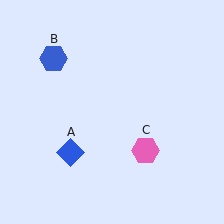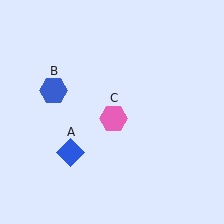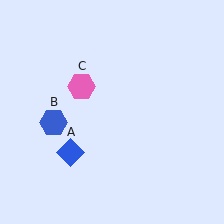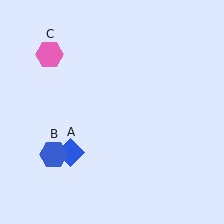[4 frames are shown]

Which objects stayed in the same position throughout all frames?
Blue diamond (object A) remained stationary.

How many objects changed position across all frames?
2 objects changed position: blue hexagon (object B), pink hexagon (object C).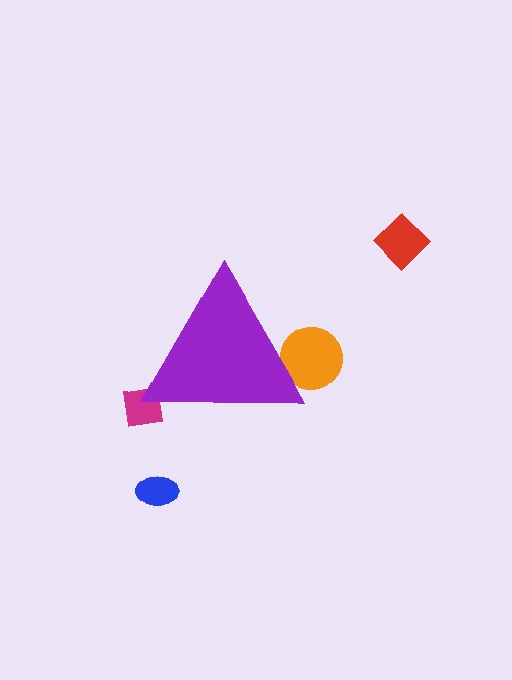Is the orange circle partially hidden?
Yes, the orange circle is partially hidden behind the purple triangle.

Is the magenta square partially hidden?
Yes, the magenta square is partially hidden behind the purple triangle.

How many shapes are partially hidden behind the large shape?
2 shapes are partially hidden.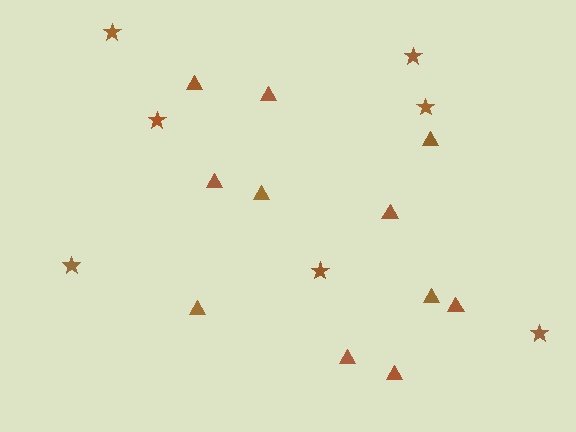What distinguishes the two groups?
There are 2 groups: one group of stars (7) and one group of triangles (11).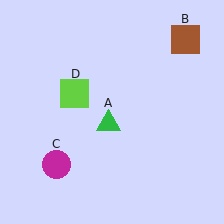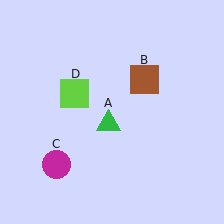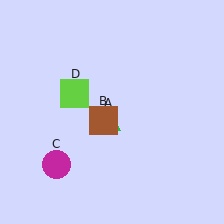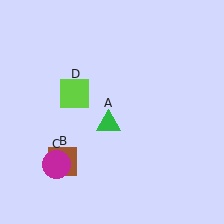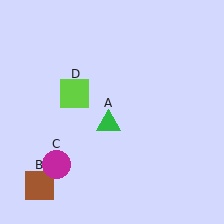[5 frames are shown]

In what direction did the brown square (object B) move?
The brown square (object B) moved down and to the left.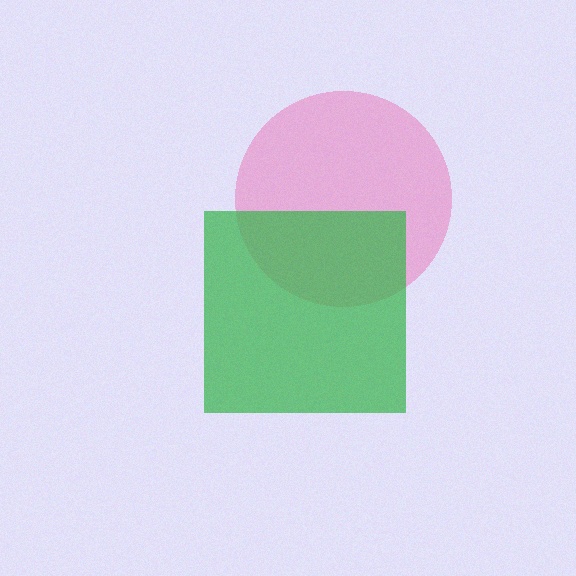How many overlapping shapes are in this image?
There are 2 overlapping shapes in the image.